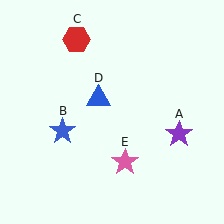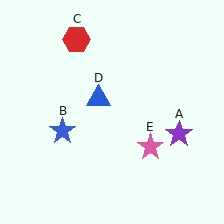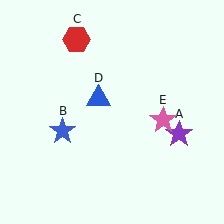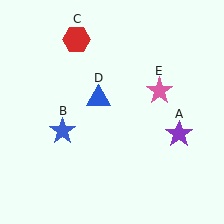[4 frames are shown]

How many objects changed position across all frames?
1 object changed position: pink star (object E).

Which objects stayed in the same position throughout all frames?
Purple star (object A) and blue star (object B) and red hexagon (object C) and blue triangle (object D) remained stationary.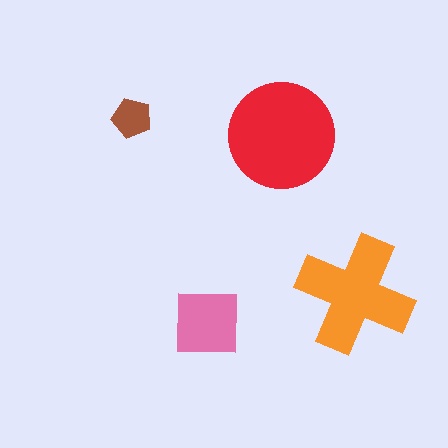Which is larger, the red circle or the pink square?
The red circle.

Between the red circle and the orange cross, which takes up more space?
The red circle.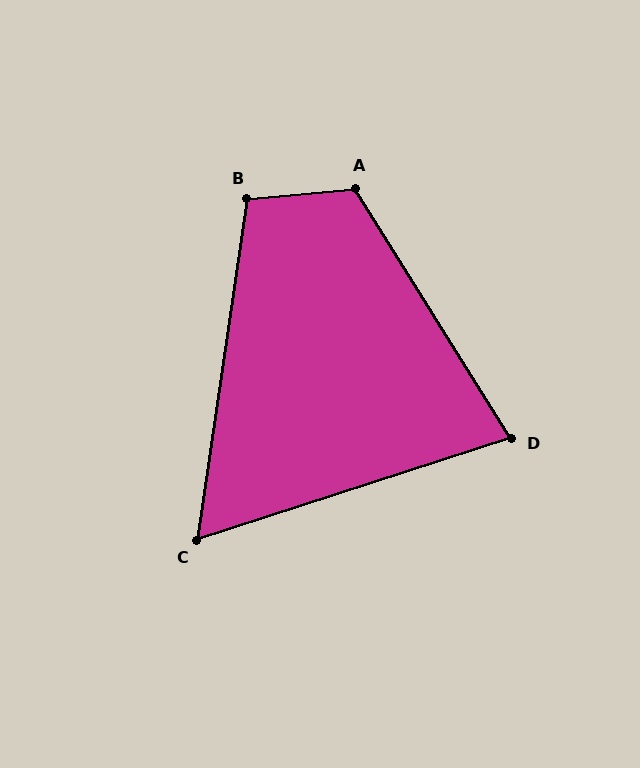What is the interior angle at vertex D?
Approximately 76 degrees (acute).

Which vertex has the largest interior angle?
A, at approximately 116 degrees.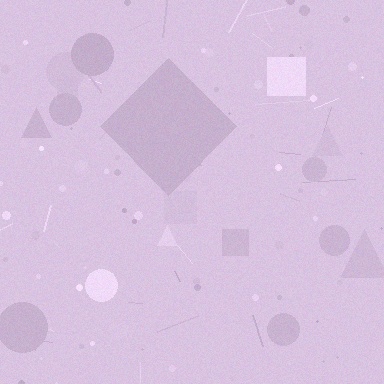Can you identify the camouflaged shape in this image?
The camouflaged shape is a diamond.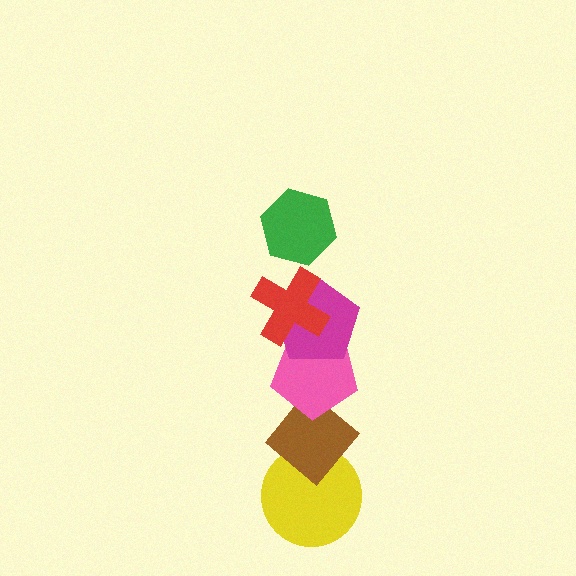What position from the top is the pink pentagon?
The pink pentagon is 4th from the top.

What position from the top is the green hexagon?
The green hexagon is 1st from the top.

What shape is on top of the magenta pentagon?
The red cross is on top of the magenta pentagon.